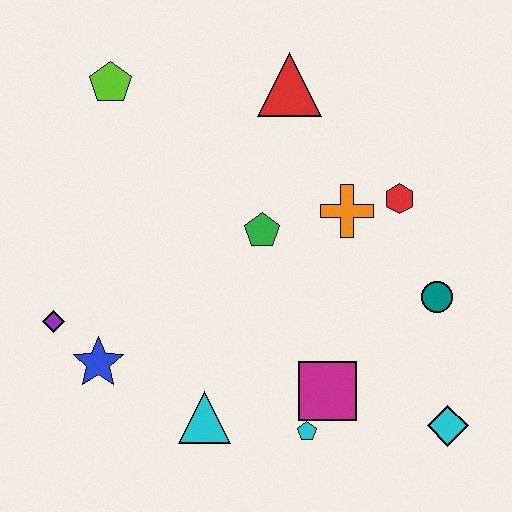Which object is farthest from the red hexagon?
The purple diamond is farthest from the red hexagon.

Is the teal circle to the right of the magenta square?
Yes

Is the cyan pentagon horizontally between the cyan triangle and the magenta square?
Yes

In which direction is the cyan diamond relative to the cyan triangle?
The cyan diamond is to the right of the cyan triangle.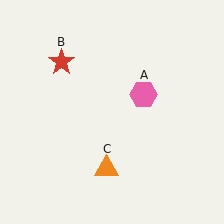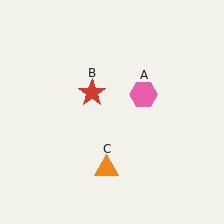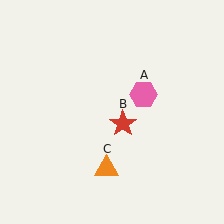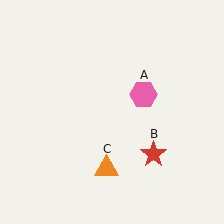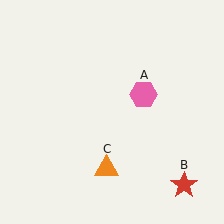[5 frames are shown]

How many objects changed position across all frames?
1 object changed position: red star (object B).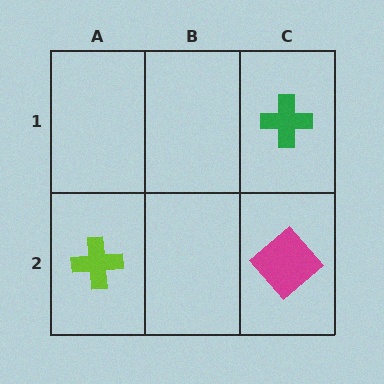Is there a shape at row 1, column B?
No, that cell is empty.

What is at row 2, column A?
A lime cross.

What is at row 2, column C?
A magenta diamond.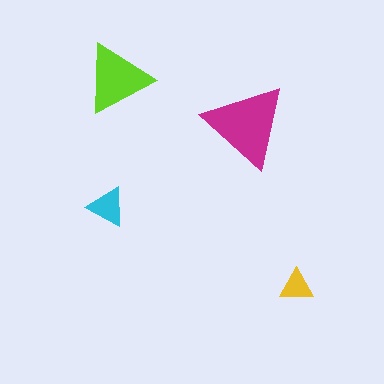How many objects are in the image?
There are 4 objects in the image.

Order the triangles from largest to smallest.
the magenta one, the lime one, the cyan one, the yellow one.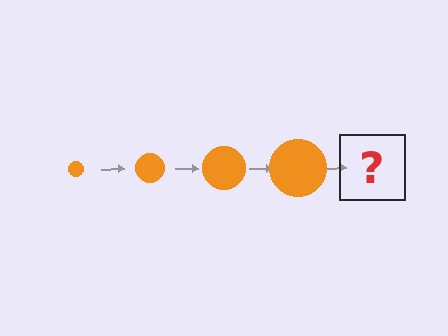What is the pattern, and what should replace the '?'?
The pattern is that the circle gets progressively larger each step. The '?' should be an orange circle, larger than the previous one.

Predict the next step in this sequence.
The next step is an orange circle, larger than the previous one.